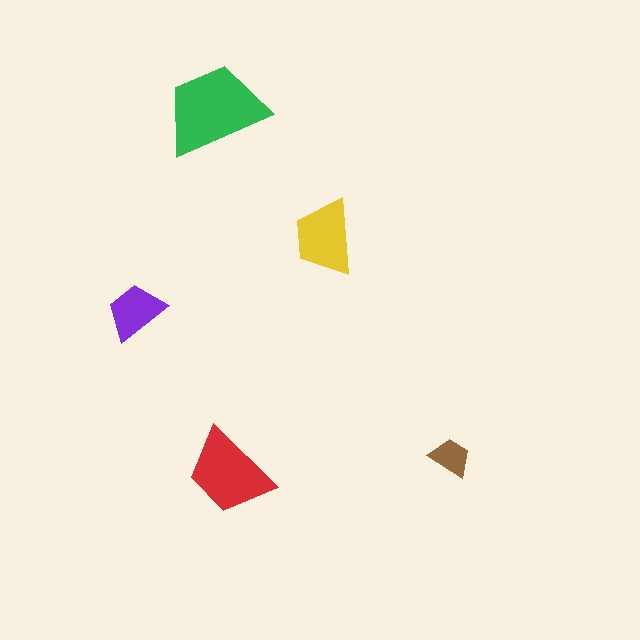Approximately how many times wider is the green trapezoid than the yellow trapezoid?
About 1.5 times wider.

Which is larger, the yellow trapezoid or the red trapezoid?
The red one.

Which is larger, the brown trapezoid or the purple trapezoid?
The purple one.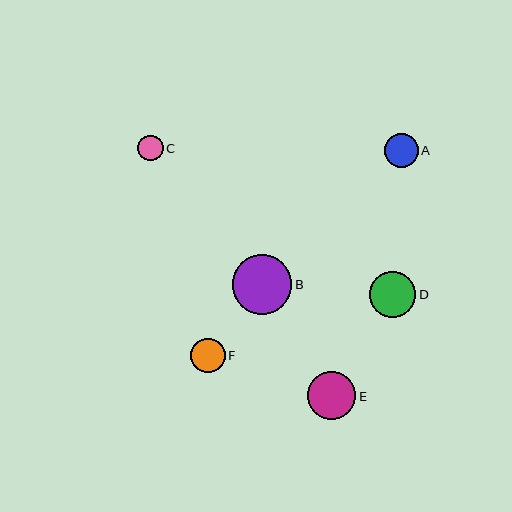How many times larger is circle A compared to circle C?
Circle A is approximately 1.3 times the size of circle C.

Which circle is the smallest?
Circle C is the smallest with a size of approximately 25 pixels.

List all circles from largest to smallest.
From largest to smallest: B, E, D, F, A, C.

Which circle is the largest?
Circle B is the largest with a size of approximately 59 pixels.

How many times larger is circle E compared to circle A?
Circle E is approximately 1.4 times the size of circle A.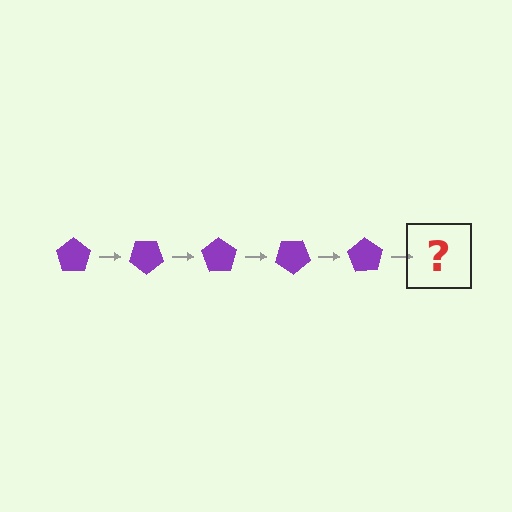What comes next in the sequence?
The next element should be a purple pentagon rotated 175 degrees.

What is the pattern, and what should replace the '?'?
The pattern is that the pentagon rotates 35 degrees each step. The '?' should be a purple pentagon rotated 175 degrees.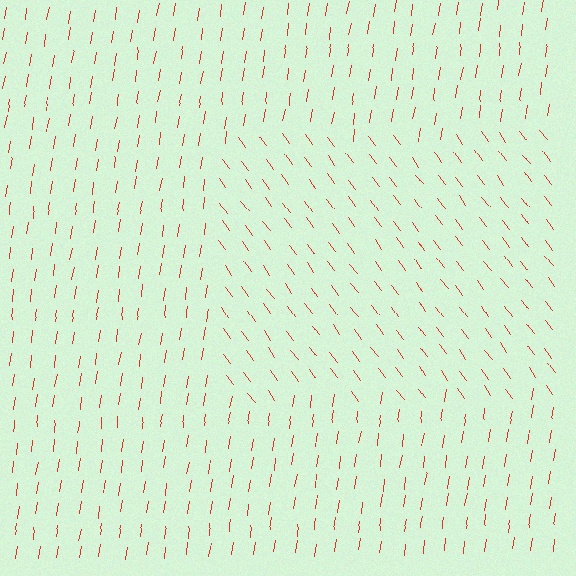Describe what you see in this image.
The image is filled with small red line segments. A rectangle region in the image has lines oriented differently from the surrounding lines, creating a visible texture boundary.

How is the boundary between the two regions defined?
The boundary is defined purely by a change in line orientation (approximately 45 degrees difference). All lines are the same color and thickness.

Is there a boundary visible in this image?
Yes, there is a texture boundary formed by a change in line orientation.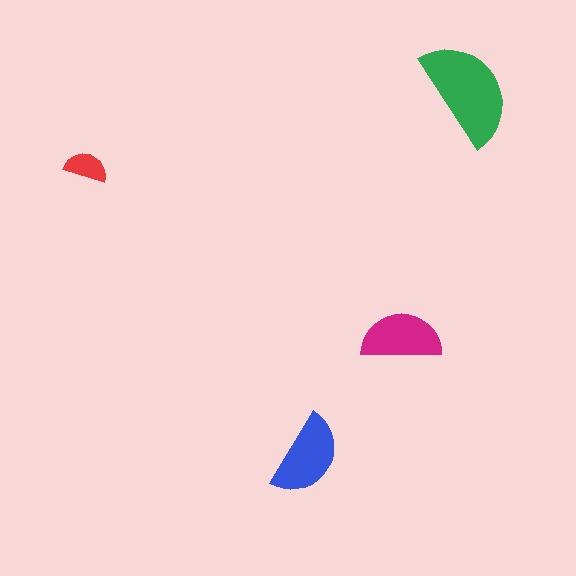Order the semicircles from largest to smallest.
the green one, the blue one, the magenta one, the red one.